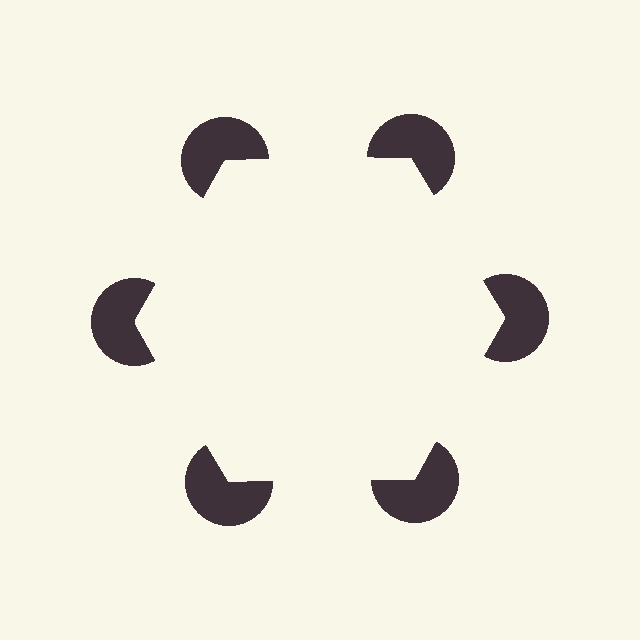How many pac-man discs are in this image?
There are 6 — one at each vertex of the illusory hexagon.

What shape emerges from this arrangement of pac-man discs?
An illusory hexagon — its edges are inferred from the aligned wedge cuts in the pac-man discs, not physically drawn.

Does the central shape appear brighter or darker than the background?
It typically appears slightly brighter than the background, even though no actual brightness change is drawn.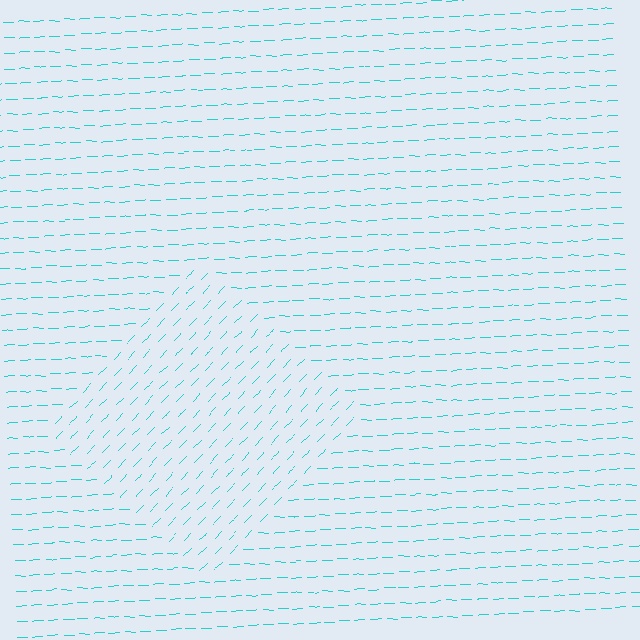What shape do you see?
I see a diamond.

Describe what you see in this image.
The image is filled with small cyan line segments. A diamond region in the image has lines oriented differently from the surrounding lines, creating a visible texture boundary.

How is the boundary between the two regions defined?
The boundary is defined purely by a change in line orientation (approximately 45 degrees difference). All lines are the same color and thickness.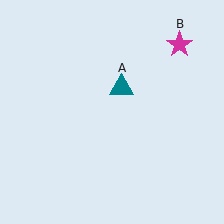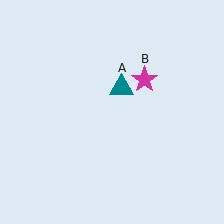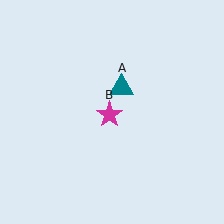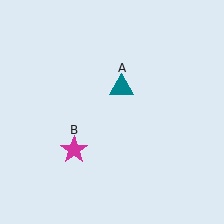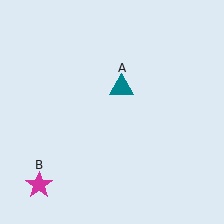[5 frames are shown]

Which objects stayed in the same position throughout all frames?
Teal triangle (object A) remained stationary.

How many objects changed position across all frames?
1 object changed position: magenta star (object B).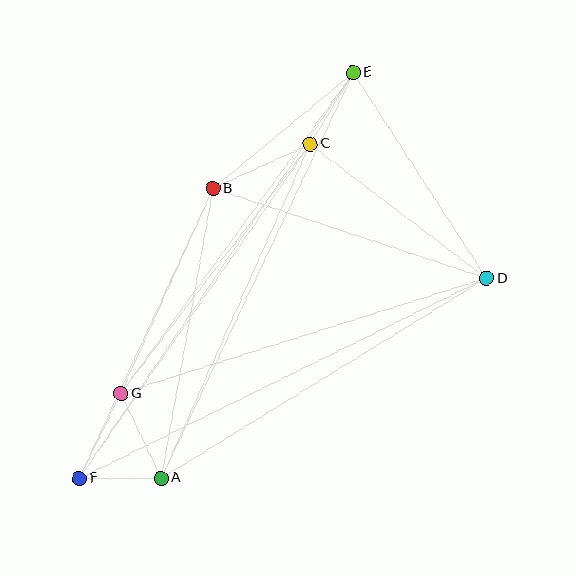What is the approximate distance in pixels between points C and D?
The distance between C and D is approximately 221 pixels.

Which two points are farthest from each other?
Points E and F are farthest from each other.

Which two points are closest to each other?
Points A and F are closest to each other.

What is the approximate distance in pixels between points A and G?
The distance between A and G is approximately 93 pixels.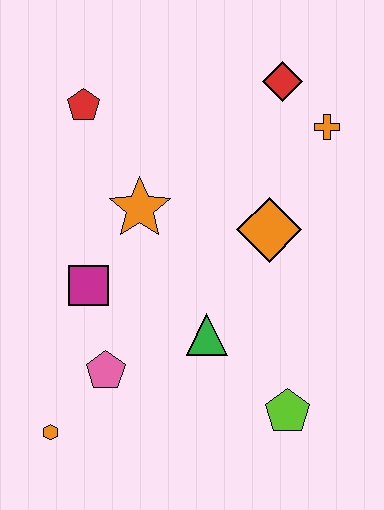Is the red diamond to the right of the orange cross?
No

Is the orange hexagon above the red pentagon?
No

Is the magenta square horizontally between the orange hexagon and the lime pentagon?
Yes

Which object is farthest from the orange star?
The lime pentagon is farthest from the orange star.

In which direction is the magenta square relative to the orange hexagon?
The magenta square is above the orange hexagon.